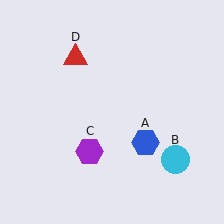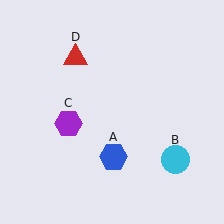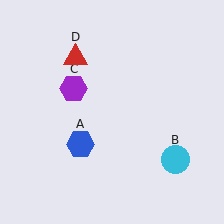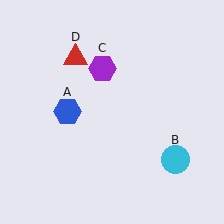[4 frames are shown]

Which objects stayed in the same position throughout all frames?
Cyan circle (object B) and red triangle (object D) remained stationary.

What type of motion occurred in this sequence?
The blue hexagon (object A), purple hexagon (object C) rotated clockwise around the center of the scene.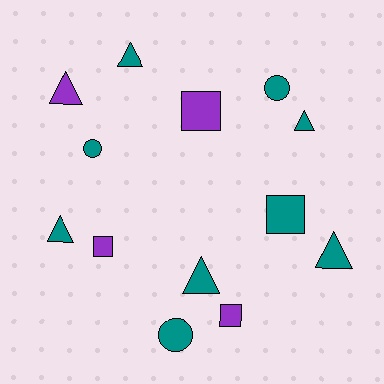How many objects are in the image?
There are 13 objects.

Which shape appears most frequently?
Triangle, with 6 objects.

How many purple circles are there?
There are no purple circles.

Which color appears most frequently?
Teal, with 9 objects.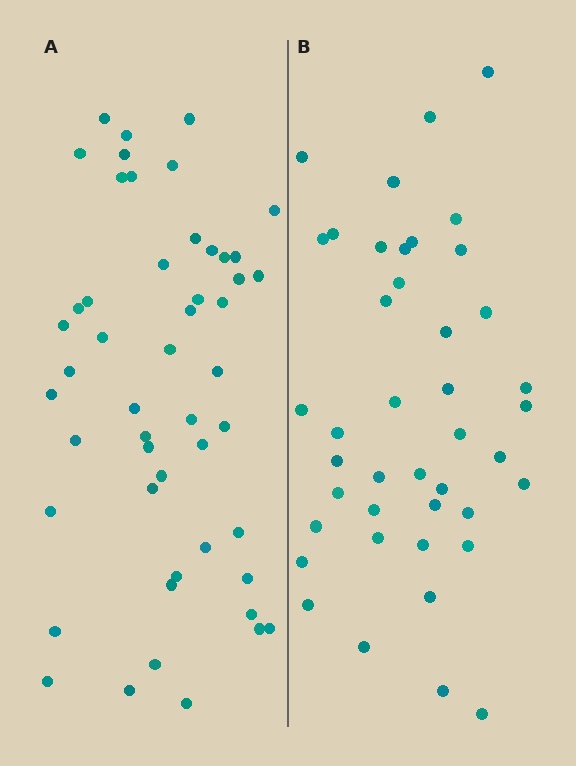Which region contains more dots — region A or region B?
Region A (the left region) has more dots.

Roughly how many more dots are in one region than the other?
Region A has roughly 8 or so more dots than region B.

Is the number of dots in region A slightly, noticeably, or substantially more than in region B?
Region A has only slightly more — the two regions are fairly close. The ratio is roughly 1.2 to 1.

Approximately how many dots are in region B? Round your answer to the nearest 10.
About 40 dots. (The exact count is 42, which rounds to 40.)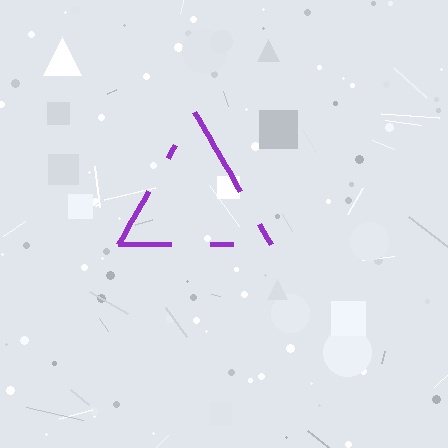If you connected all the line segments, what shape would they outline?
They would outline a triangle.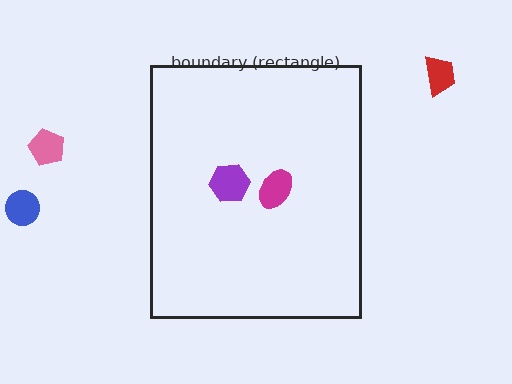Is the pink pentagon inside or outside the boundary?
Outside.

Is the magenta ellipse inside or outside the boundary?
Inside.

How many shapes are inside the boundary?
2 inside, 3 outside.